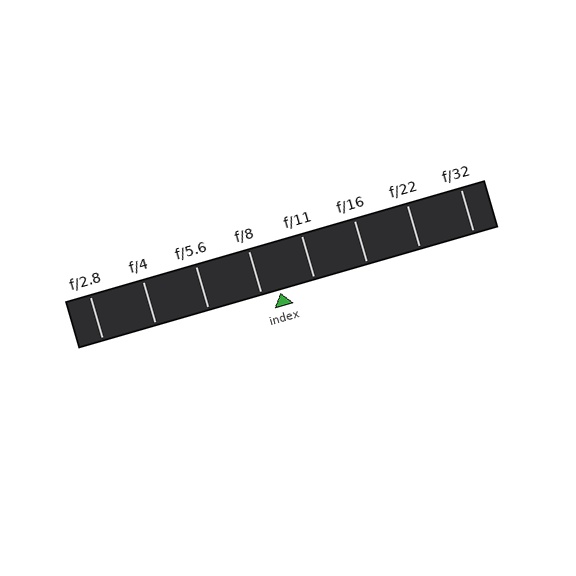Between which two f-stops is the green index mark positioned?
The index mark is between f/8 and f/11.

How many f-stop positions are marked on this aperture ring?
There are 8 f-stop positions marked.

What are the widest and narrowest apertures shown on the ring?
The widest aperture shown is f/2.8 and the narrowest is f/32.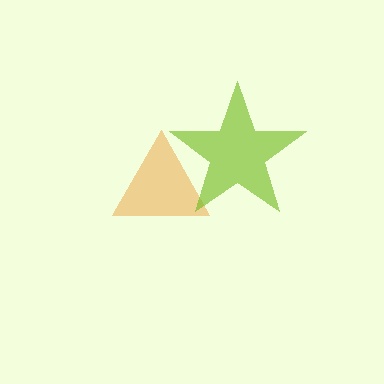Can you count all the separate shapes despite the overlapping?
Yes, there are 2 separate shapes.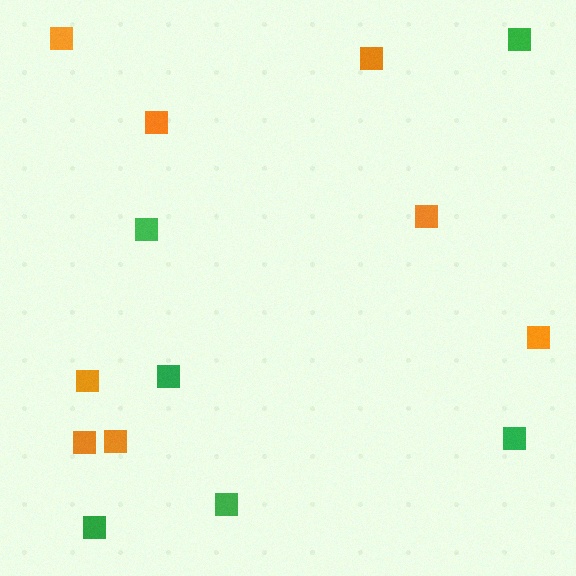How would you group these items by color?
There are 2 groups: one group of orange squares (8) and one group of green squares (6).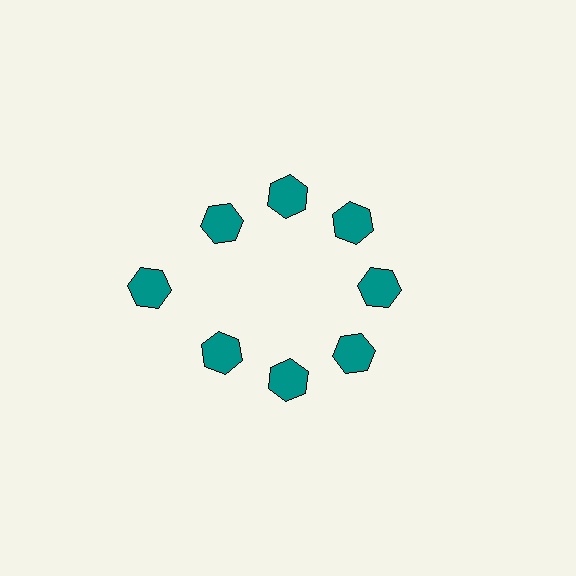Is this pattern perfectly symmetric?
No. The 8 teal hexagons are arranged in a ring, but one element near the 9 o'clock position is pushed outward from the center, breaking the 8-fold rotational symmetry.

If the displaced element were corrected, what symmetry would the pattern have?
It would have 8-fold rotational symmetry — the pattern would map onto itself every 45 degrees.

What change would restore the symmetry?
The symmetry would be restored by moving it inward, back onto the ring so that all 8 hexagons sit at equal angles and equal distance from the center.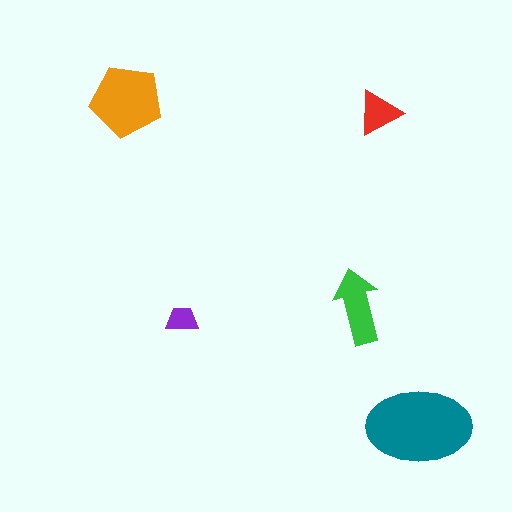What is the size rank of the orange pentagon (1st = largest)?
2nd.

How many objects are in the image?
There are 5 objects in the image.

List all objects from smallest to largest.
The purple trapezoid, the red triangle, the green arrow, the orange pentagon, the teal ellipse.